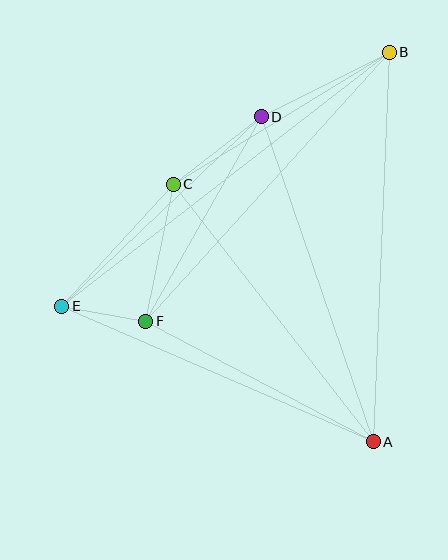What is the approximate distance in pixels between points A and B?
The distance between A and B is approximately 390 pixels.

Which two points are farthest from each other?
Points B and E are farthest from each other.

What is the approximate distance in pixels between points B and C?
The distance between B and C is approximately 253 pixels.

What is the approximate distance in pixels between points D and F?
The distance between D and F is approximately 235 pixels.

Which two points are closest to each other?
Points E and F are closest to each other.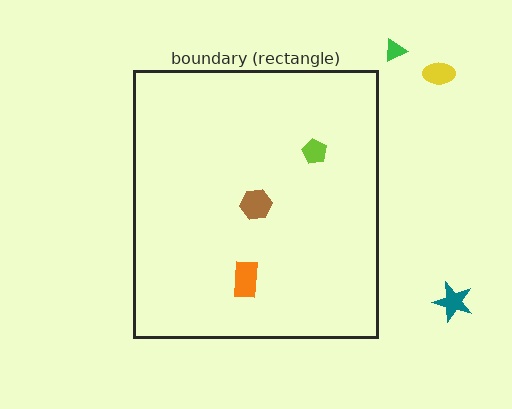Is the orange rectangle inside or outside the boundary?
Inside.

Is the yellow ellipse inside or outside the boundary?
Outside.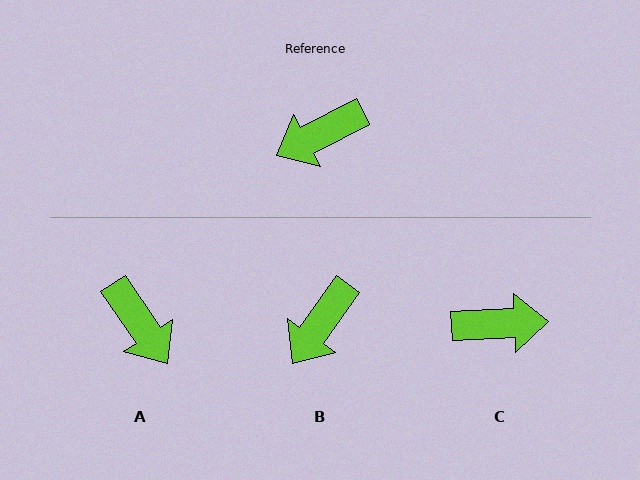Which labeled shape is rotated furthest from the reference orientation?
C, about 156 degrees away.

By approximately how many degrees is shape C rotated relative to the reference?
Approximately 156 degrees counter-clockwise.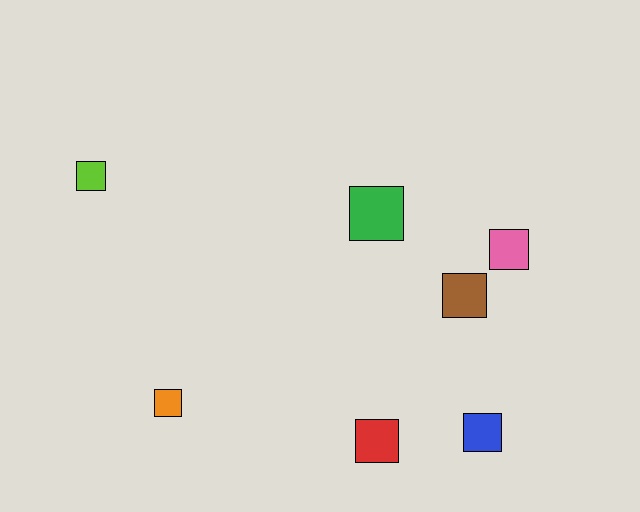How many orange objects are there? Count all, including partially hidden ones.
There is 1 orange object.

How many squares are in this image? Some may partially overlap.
There are 7 squares.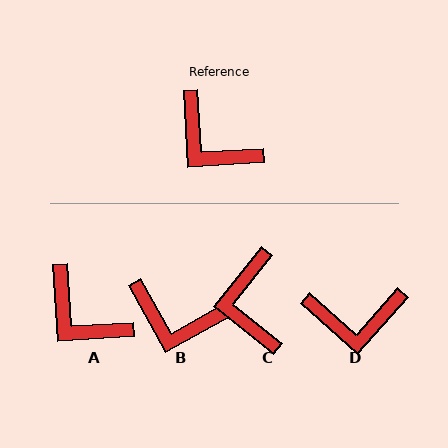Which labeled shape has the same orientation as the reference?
A.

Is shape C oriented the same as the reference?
No, it is off by about 42 degrees.